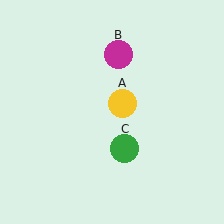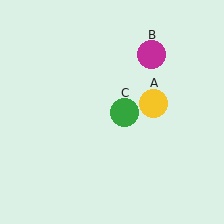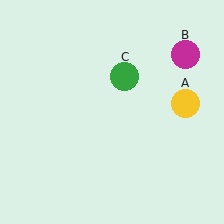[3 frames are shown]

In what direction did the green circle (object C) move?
The green circle (object C) moved up.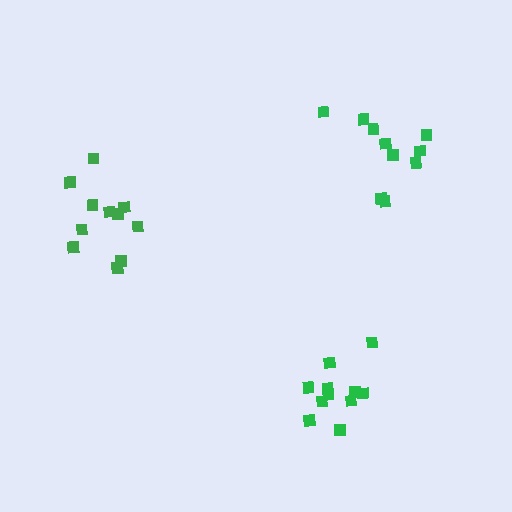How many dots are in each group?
Group 1: 11 dots, Group 2: 11 dots, Group 3: 10 dots (32 total).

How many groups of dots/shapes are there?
There are 3 groups.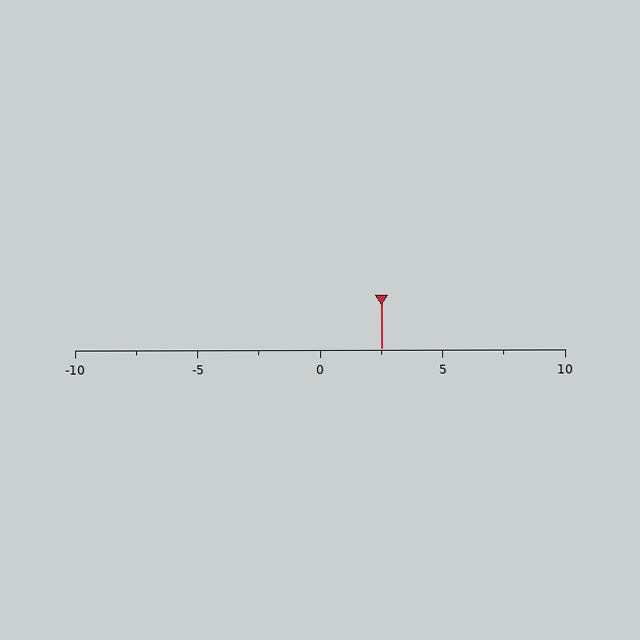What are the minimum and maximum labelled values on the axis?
The axis runs from -10 to 10.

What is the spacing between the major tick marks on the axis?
The major ticks are spaced 5 apart.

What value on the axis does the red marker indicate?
The marker indicates approximately 2.5.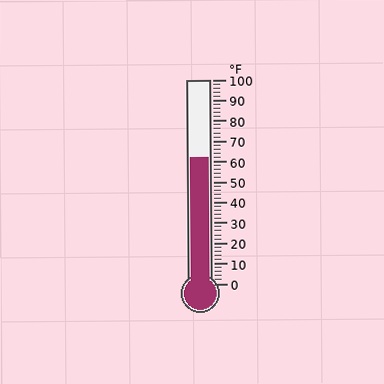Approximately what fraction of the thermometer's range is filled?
The thermometer is filled to approximately 60% of its range.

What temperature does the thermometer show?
The thermometer shows approximately 62°F.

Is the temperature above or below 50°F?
The temperature is above 50°F.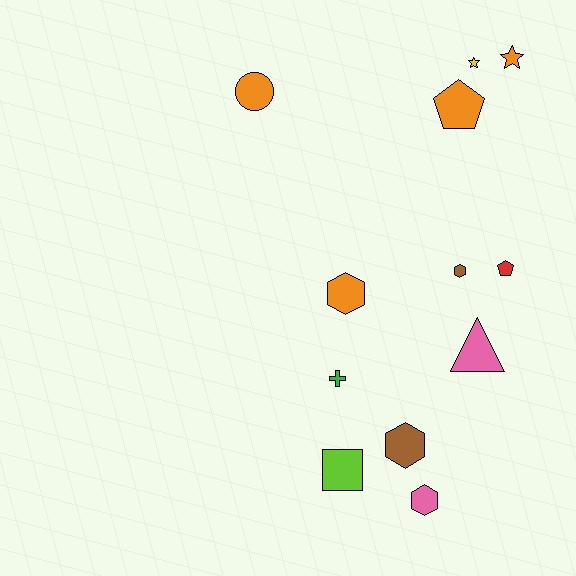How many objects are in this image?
There are 12 objects.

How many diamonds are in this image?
There are no diamonds.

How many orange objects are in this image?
There are 4 orange objects.